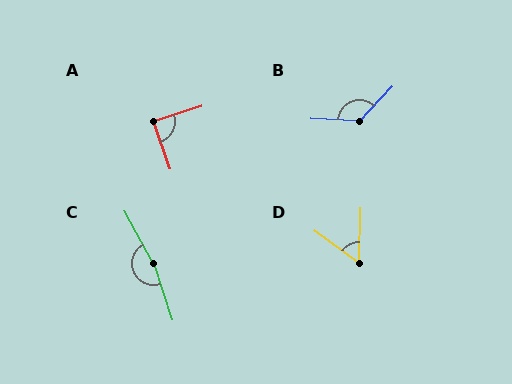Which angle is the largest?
C, at approximately 170 degrees.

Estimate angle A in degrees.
Approximately 89 degrees.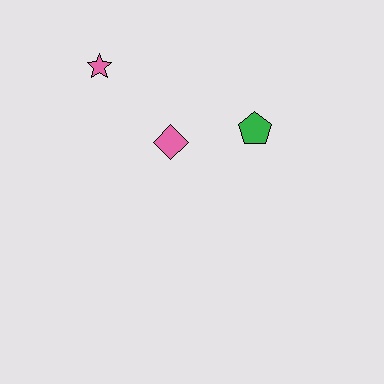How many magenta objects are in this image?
There are no magenta objects.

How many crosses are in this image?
There are no crosses.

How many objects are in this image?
There are 3 objects.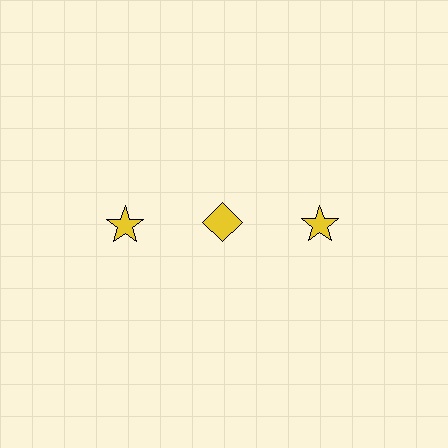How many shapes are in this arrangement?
There are 3 shapes arranged in a grid pattern.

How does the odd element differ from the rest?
It has a different shape: diamond instead of star.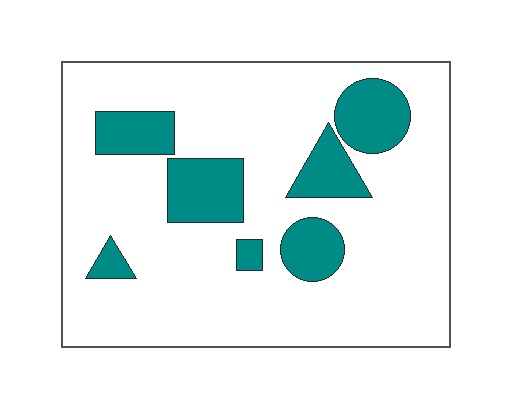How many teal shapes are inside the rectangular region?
7.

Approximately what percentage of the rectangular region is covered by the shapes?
Approximately 20%.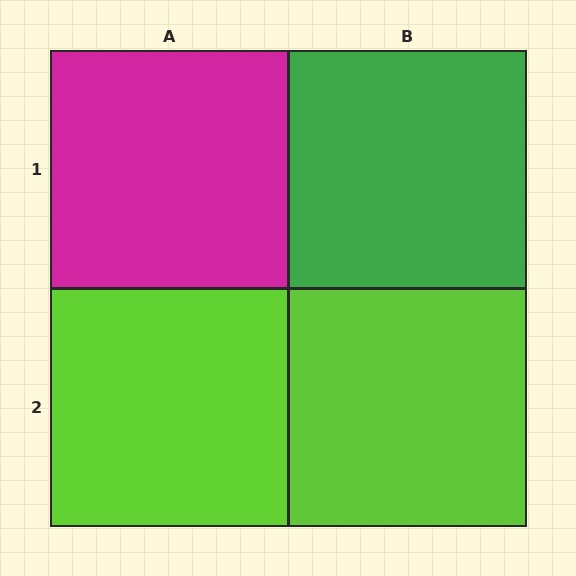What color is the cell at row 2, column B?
Lime.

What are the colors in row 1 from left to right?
Magenta, green.